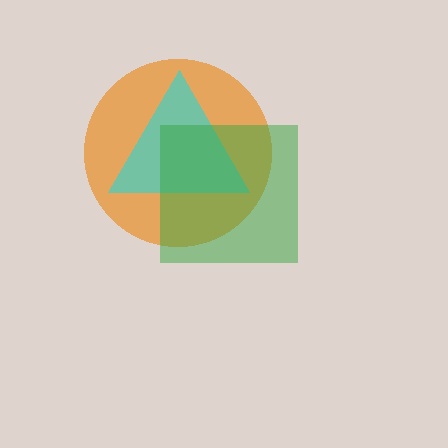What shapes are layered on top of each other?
The layered shapes are: an orange circle, a cyan triangle, a green square.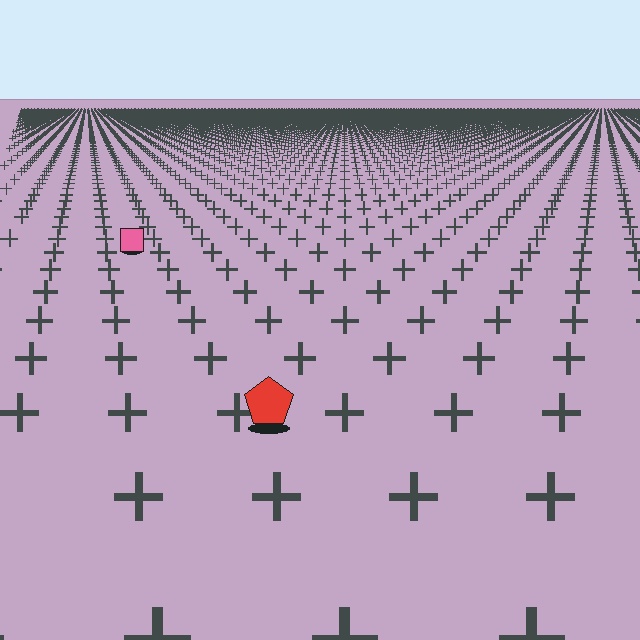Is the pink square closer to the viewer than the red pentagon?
No. The red pentagon is closer — you can tell from the texture gradient: the ground texture is coarser near it.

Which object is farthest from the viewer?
The pink square is farthest from the viewer. It appears smaller and the ground texture around it is denser.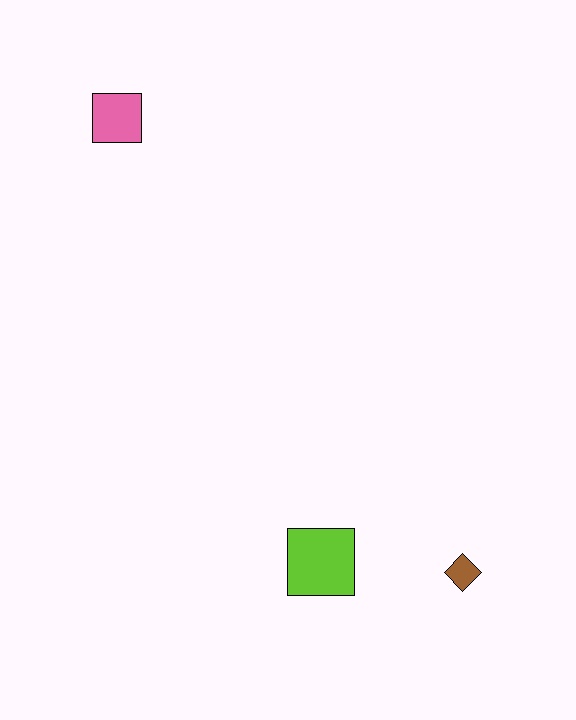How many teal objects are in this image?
There are no teal objects.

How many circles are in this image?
There are no circles.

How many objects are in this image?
There are 3 objects.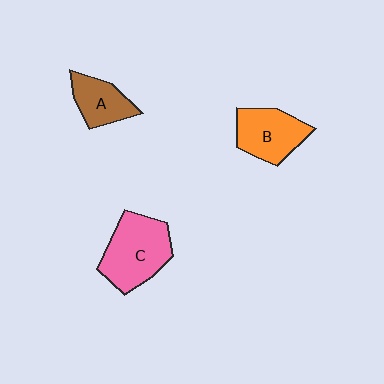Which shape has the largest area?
Shape C (pink).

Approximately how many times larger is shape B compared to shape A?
Approximately 1.3 times.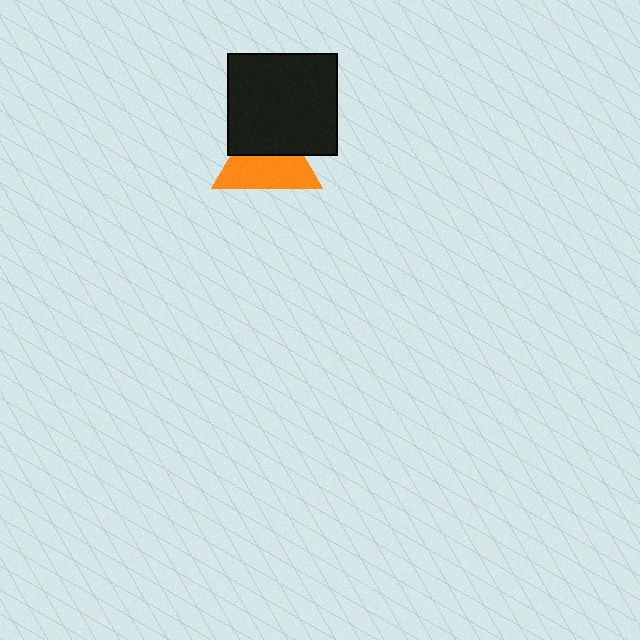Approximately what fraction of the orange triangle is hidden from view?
Roughly 43% of the orange triangle is hidden behind the black rectangle.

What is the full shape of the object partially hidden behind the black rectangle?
The partially hidden object is an orange triangle.